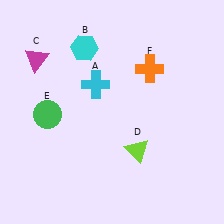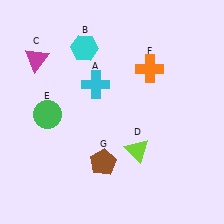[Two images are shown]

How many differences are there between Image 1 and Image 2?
There is 1 difference between the two images.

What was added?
A brown pentagon (G) was added in Image 2.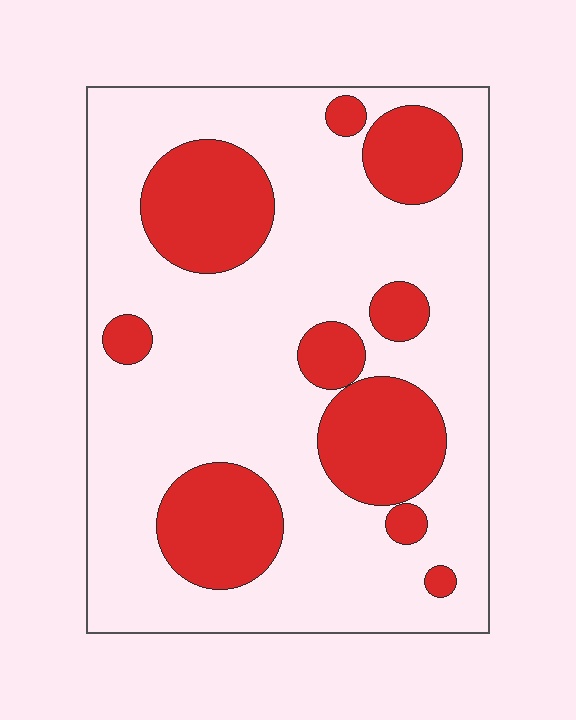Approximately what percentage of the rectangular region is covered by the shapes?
Approximately 25%.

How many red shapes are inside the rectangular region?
10.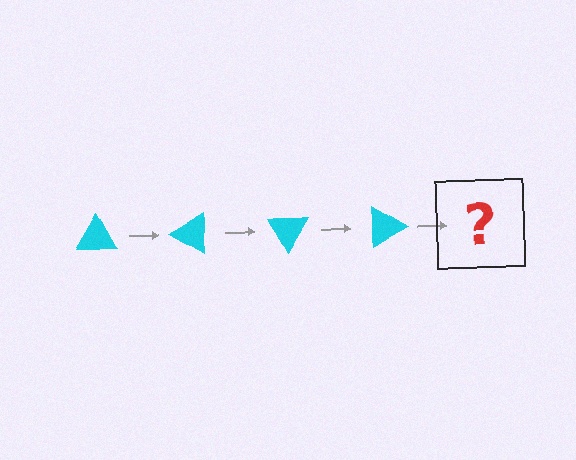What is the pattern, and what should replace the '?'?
The pattern is that the triangle rotates 30 degrees each step. The '?' should be a cyan triangle rotated 120 degrees.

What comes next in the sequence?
The next element should be a cyan triangle rotated 120 degrees.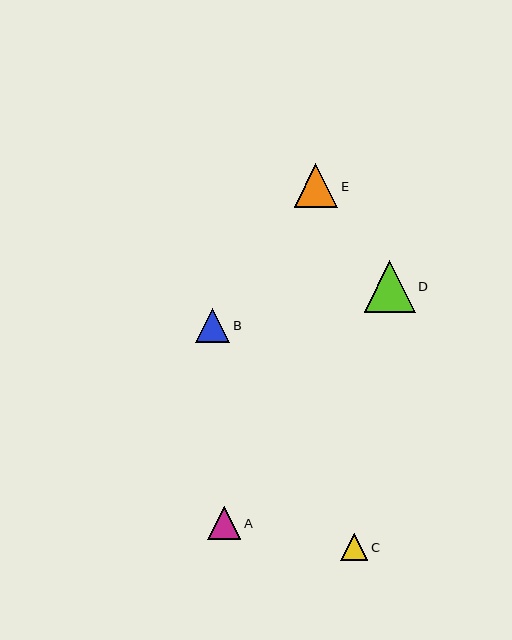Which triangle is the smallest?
Triangle C is the smallest with a size of approximately 27 pixels.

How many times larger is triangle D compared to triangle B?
Triangle D is approximately 1.5 times the size of triangle B.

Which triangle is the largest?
Triangle D is the largest with a size of approximately 51 pixels.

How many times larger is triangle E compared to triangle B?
Triangle E is approximately 1.3 times the size of triangle B.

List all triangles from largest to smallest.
From largest to smallest: D, E, B, A, C.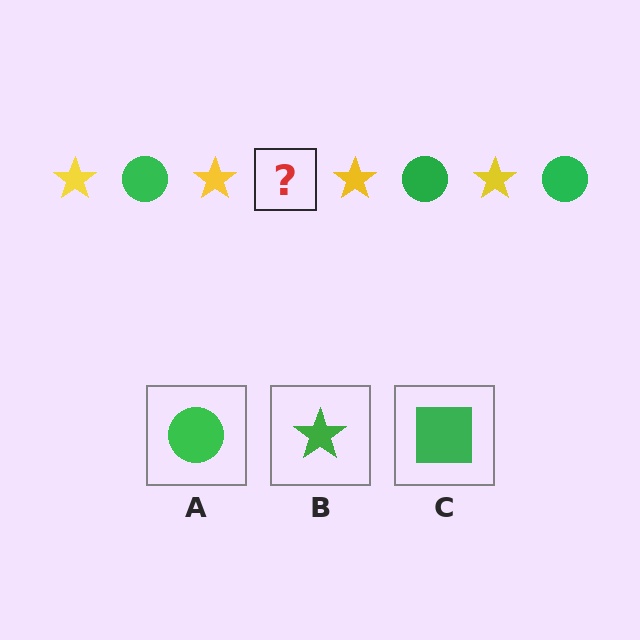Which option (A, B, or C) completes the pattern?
A.